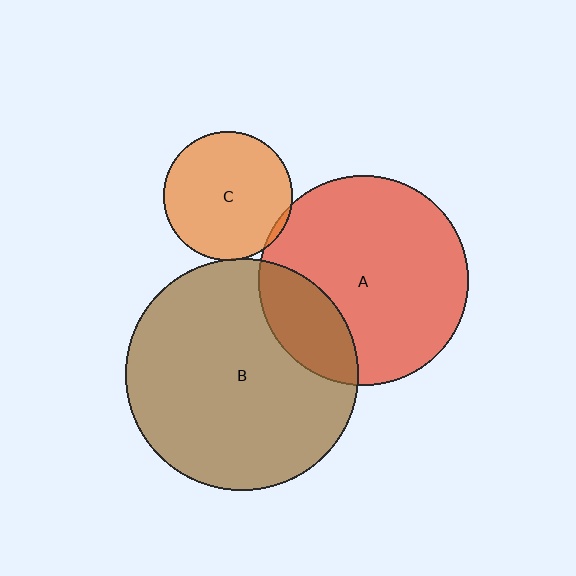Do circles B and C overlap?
Yes.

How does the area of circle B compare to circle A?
Approximately 1.2 times.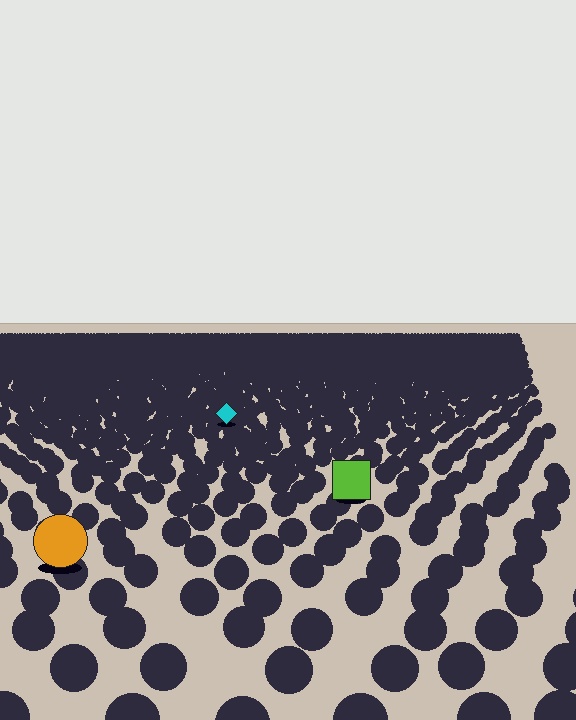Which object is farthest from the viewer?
The cyan diamond is farthest from the viewer. It appears smaller and the ground texture around it is denser.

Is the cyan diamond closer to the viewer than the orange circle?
No. The orange circle is closer — you can tell from the texture gradient: the ground texture is coarser near it.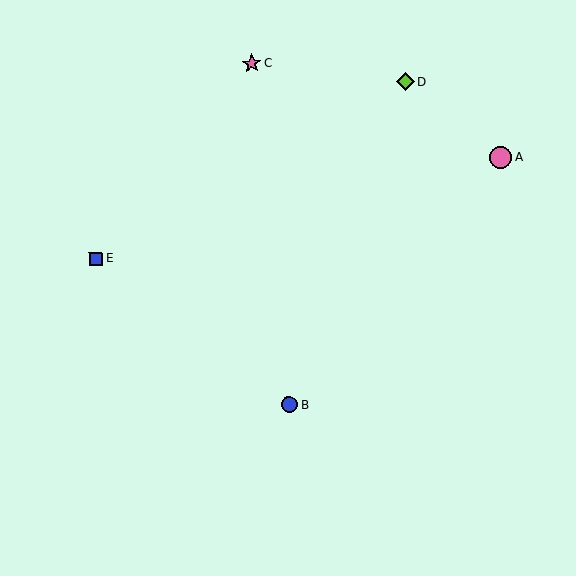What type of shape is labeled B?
Shape B is a blue circle.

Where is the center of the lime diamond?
The center of the lime diamond is at (406, 82).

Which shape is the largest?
The pink circle (labeled A) is the largest.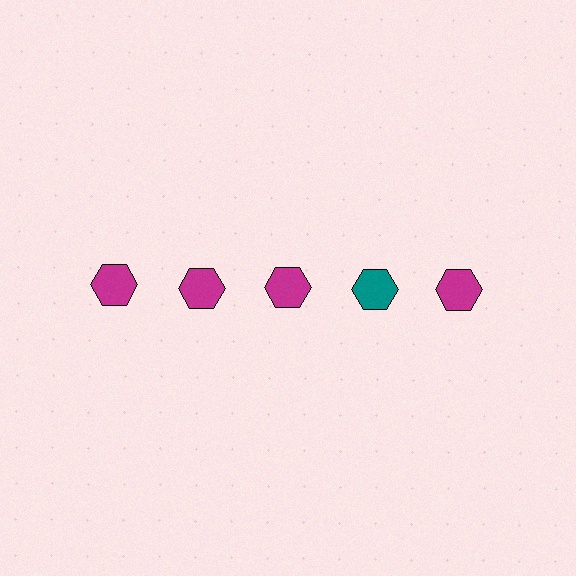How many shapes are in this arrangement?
There are 5 shapes arranged in a grid pattern.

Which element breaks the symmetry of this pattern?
The teal hexagon in the top row, second from right column breaks the symmetry. All other shapes are magenta hexagons.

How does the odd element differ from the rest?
It has a different color: teal instead of magenta.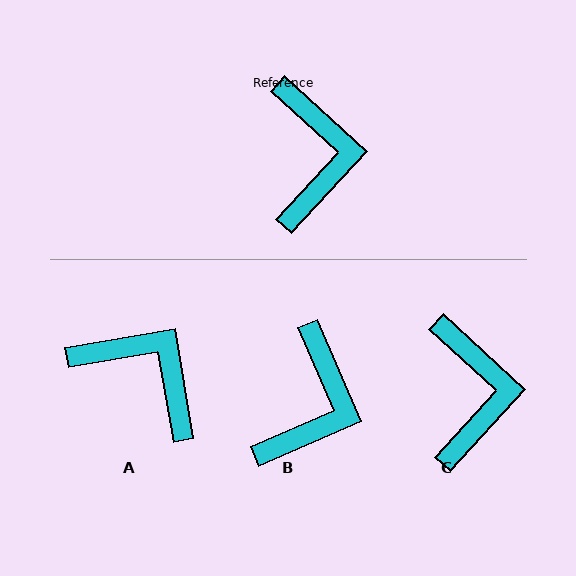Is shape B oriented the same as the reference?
No, it is off by about 24 degrees.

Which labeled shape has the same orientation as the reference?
C.